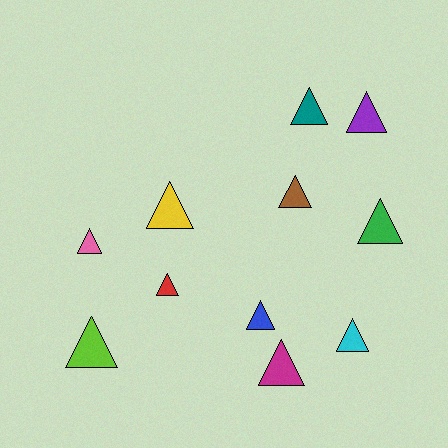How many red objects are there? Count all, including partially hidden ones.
There is 1 red object.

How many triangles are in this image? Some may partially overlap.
There are 11 triangles.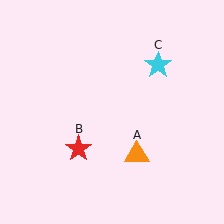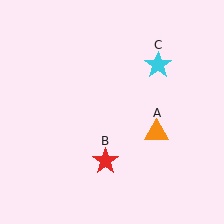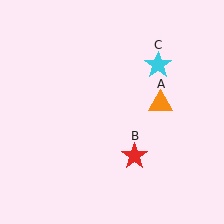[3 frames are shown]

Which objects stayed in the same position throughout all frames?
Cyan star (object C) remained stationary.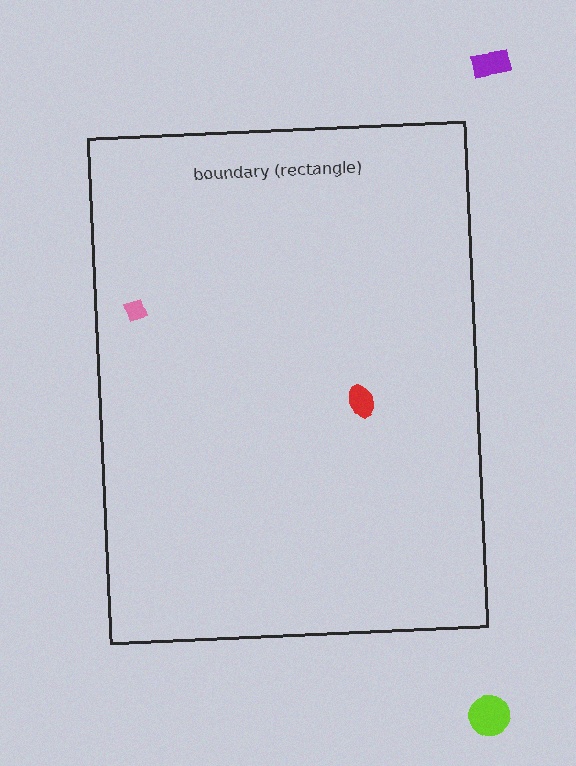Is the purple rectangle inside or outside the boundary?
Outside.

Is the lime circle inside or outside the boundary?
Outside.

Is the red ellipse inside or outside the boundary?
Inside.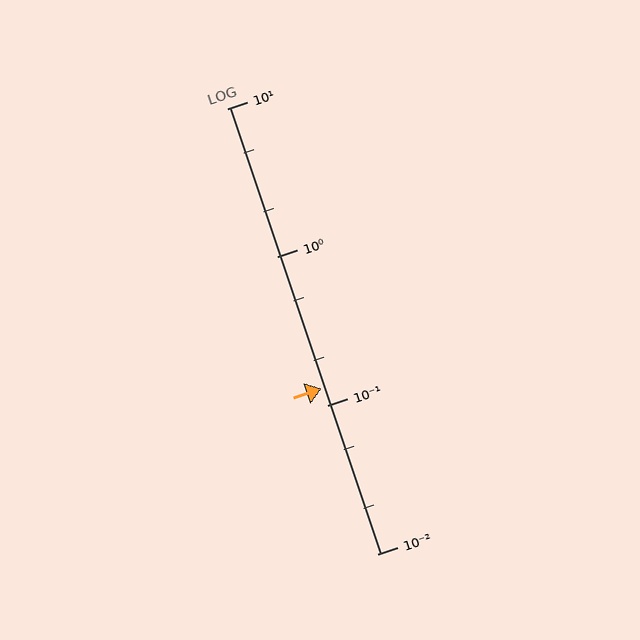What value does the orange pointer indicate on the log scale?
The pointer indicates approximately 0.13.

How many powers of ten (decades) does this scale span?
The scale spans 3 decades, from 0.01 to 10.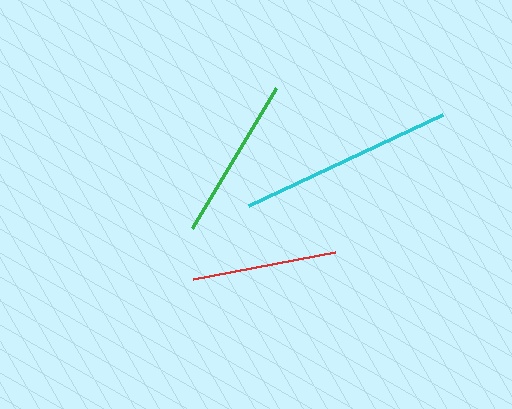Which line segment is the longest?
The cyan line is the longest at approximately 215 pixels.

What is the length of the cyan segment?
The cyan segment is approximately 215 pixels long.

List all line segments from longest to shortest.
From longest to shortest: cyan, green, red.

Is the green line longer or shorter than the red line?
The green line is longer than the red line.